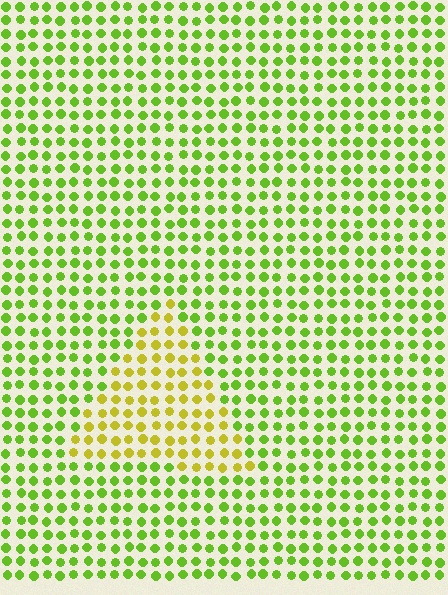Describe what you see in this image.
The image is filled with small lime elements in a uniform arrangement. A triangle-shaped region is visible where the elements are tinted to a slightly different hue, forming a subtle color boundary.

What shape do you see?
I see a triangle.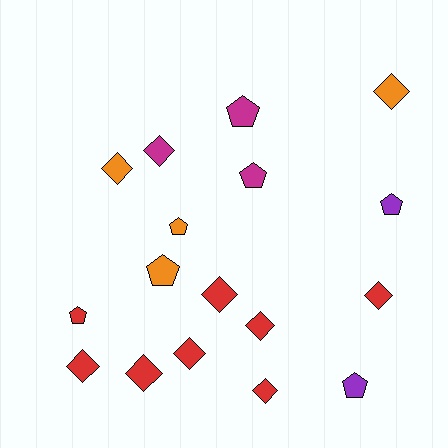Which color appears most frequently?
Red, with 8 objects.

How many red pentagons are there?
There is 1 red pentagon.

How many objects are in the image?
There are 17 objects.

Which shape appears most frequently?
Diamond, with 10 objects.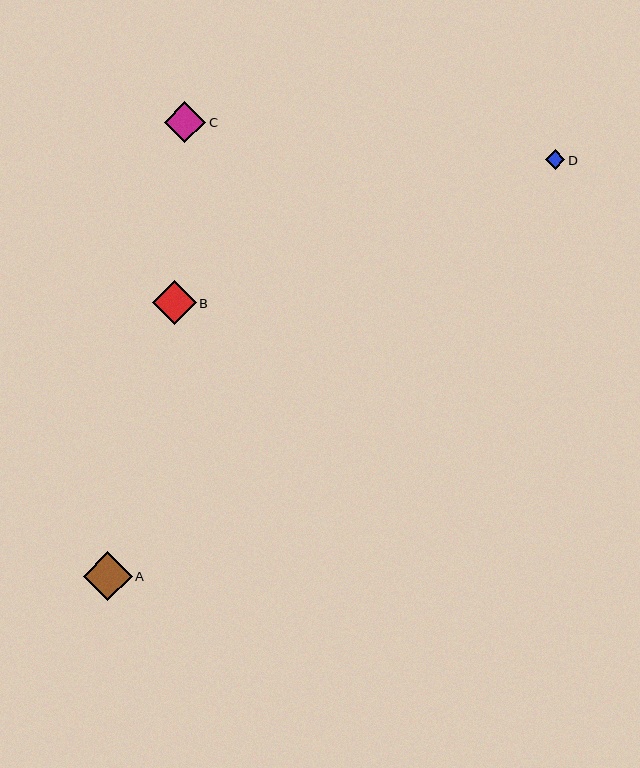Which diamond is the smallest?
Diamond D is the smallest with a size of approximately 19 pixels.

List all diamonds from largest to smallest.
From largest to smallest: A, B, C, D.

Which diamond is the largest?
Diamond A is the largest with a size of approximately 49 pixels.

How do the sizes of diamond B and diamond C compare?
Diamond B and diamond C are approximately the same size.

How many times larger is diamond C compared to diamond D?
Diamond C is approximately 2.2 times the size of diamond D.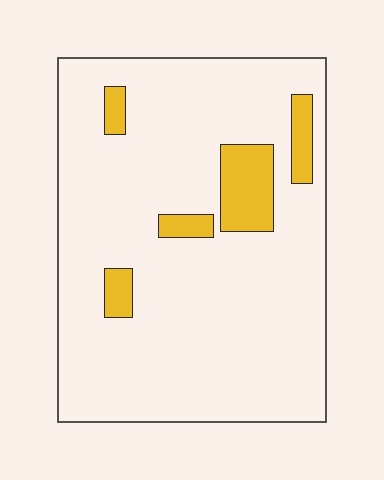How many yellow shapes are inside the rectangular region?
5.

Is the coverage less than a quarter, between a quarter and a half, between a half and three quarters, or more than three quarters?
Less than a quarter.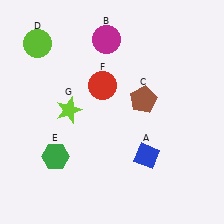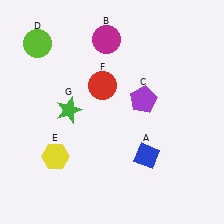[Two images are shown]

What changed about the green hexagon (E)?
In Image 1, E is green. In Image 2, it changed to yellow.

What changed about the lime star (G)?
In Image 1, G is lime. In Image 2, it changed to green.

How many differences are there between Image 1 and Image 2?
There are 3 differences between the two images.